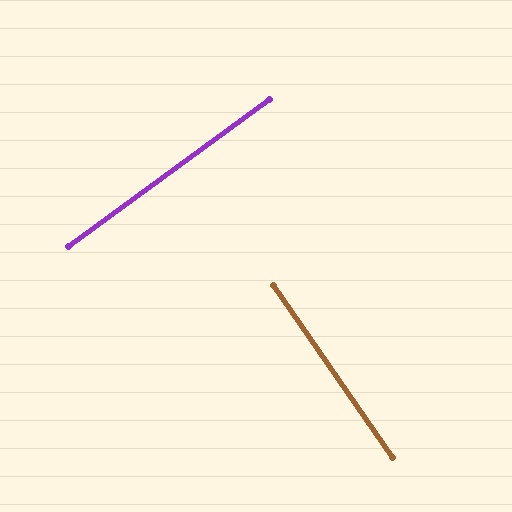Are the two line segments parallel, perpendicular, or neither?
Perpendicular — they meet at approximately 88°.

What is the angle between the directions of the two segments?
Approximately 88 degrees.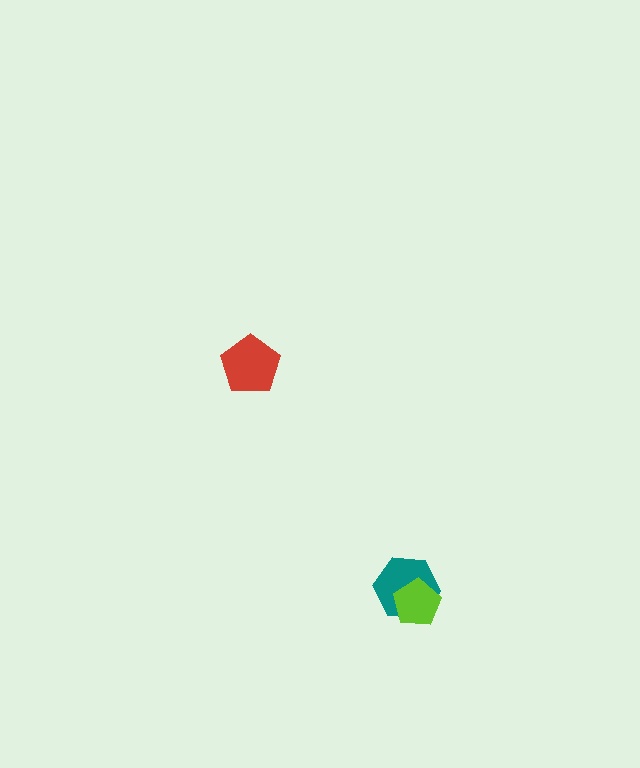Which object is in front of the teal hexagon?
The lime pentagon is in front of the teal hexagon.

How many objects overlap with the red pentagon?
0 objects overlap with the red pentagon.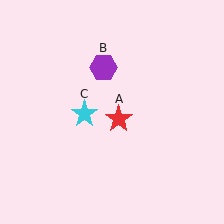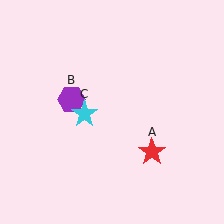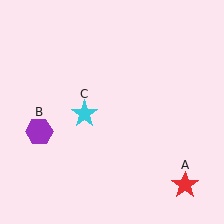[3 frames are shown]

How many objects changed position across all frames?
2 objects changed position: red star (object A), purple hexagon (object B).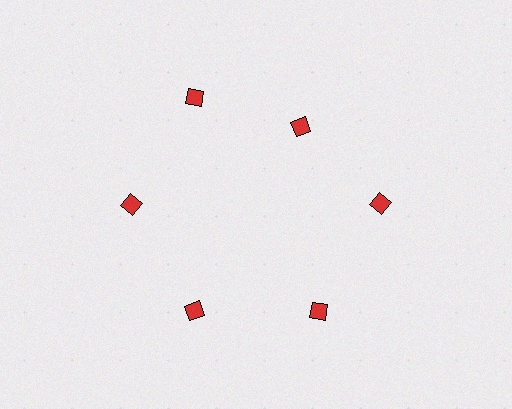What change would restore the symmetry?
The symmetry would be restored by moving it outward, back onto the ring so that all 6 diamonds sit at equal angles and equal distance from the center.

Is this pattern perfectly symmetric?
No. The 6 red diamonds are arranged in a ring, but one element near the 1 o'clock position is pulled inward toward the center, breaking the 6-fold rotational symmetry.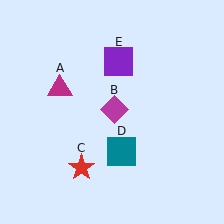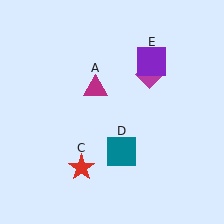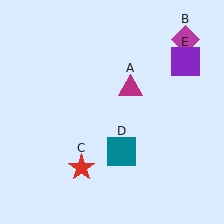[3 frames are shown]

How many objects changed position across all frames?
3 objects changed position: magenta triangle (object A), magenta diamond (object B), purple square (object E).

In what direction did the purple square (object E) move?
The purple square (object E) moved right.